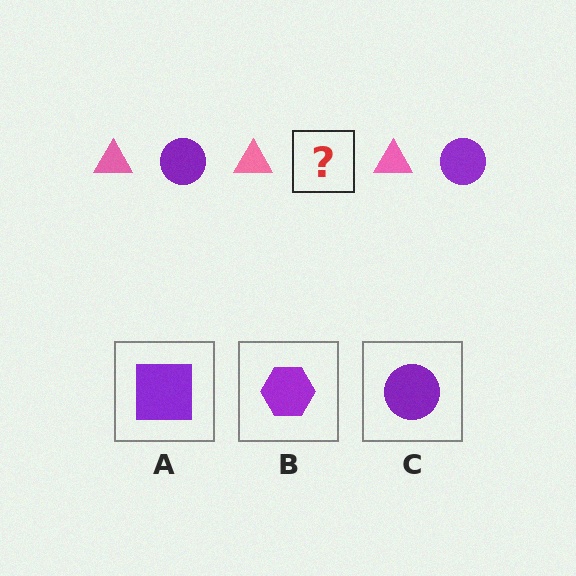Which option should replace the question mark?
Option C.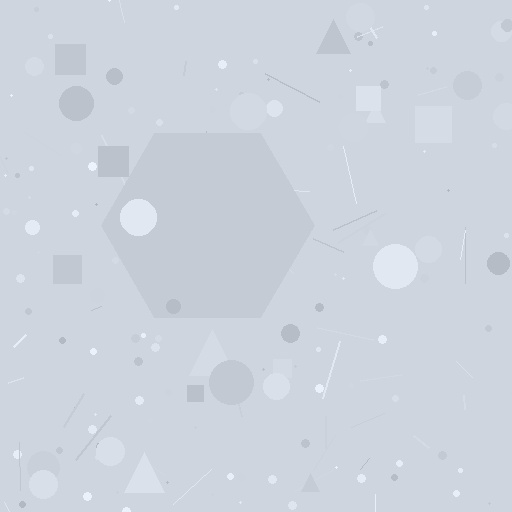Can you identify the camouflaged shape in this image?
The camouflaged shape is a hexagon.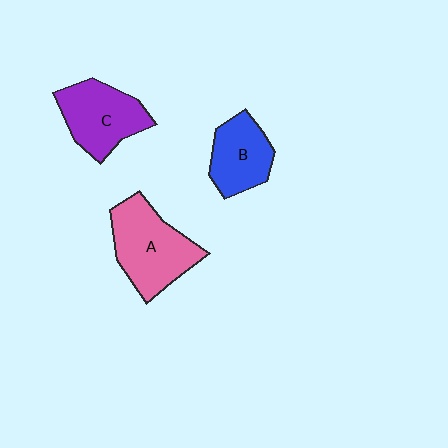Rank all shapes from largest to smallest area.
From largest to smallest: A (pink), C (purple), B (blue).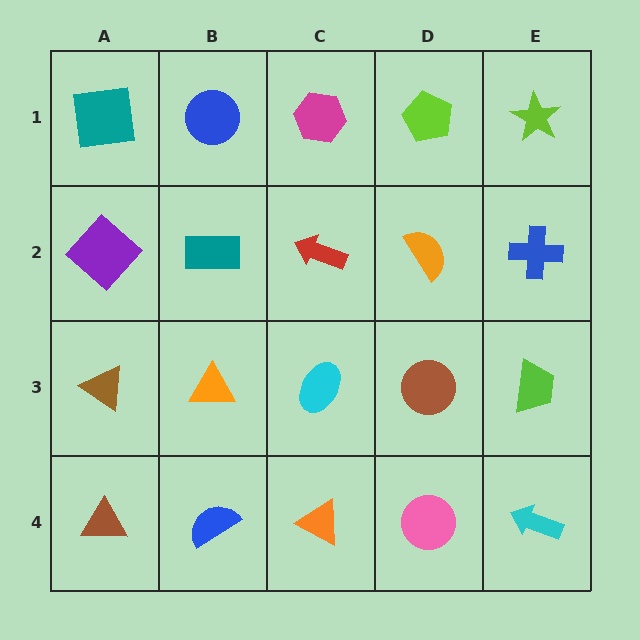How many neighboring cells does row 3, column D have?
4.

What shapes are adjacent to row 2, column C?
A magenta hexagon (row 1, column C), a cyan ellipse (row 3, column C), a teal rectangle (row 2, column B), an orange semicircle (row 2, column D).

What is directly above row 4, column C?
A cyan ellipse.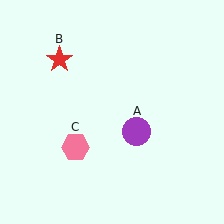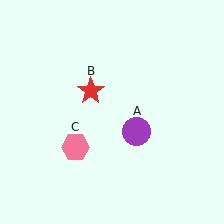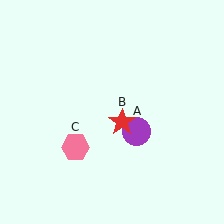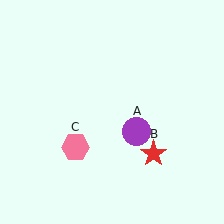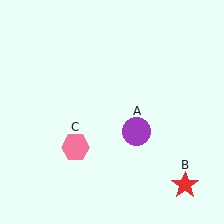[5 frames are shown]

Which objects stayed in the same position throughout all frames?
Purple circle (object A) and pink hexagon (object C) remained stationary.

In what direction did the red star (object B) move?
The red star (object B) moved down and to the right.